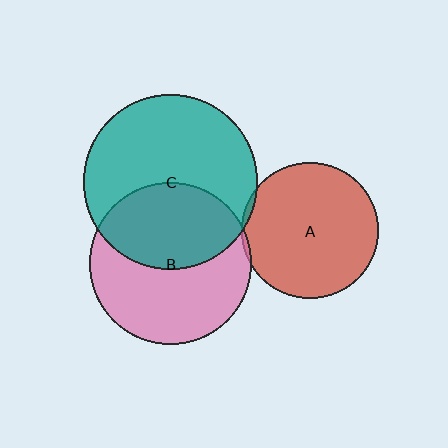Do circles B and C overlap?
Yes.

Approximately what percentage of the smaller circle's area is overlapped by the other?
Approximately 45%.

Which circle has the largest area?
Circle C (teal).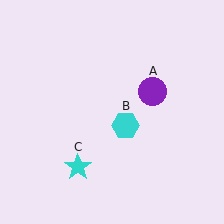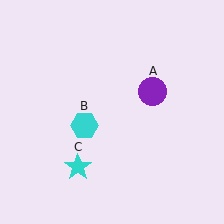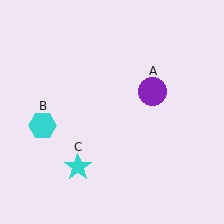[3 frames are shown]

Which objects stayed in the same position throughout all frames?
Purple circle (object A) and cyan star (object C) remained stationary.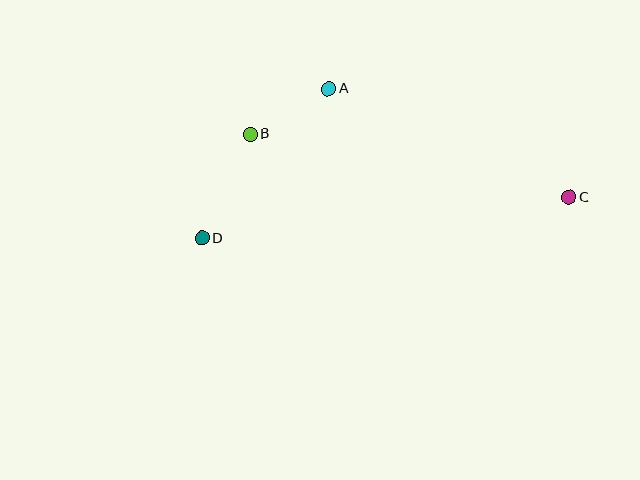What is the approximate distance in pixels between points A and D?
The distance between A and D is approximately 196 pixels.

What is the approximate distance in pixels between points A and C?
The distance between A and C is approximately 264 pixels.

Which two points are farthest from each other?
Points C and D are farthest from each other.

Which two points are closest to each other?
Points A and B are closest to each other.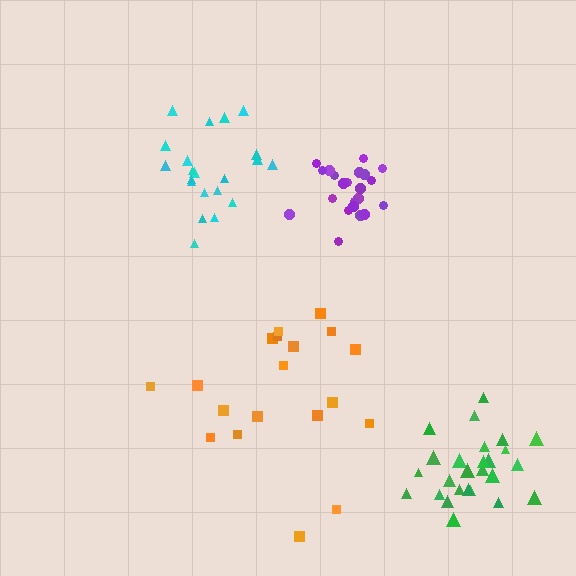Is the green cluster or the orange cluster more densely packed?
Green.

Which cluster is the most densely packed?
Purple.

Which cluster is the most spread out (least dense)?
Orange.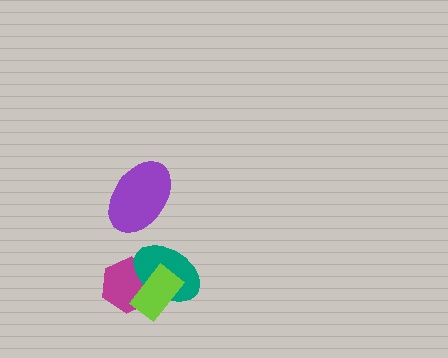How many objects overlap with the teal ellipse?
2 objects overlap with the teal ellipse.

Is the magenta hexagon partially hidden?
Yes, it is partially covered by another shape.